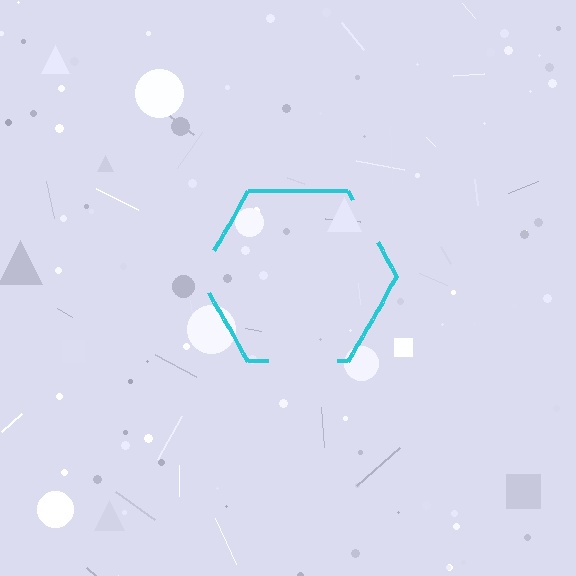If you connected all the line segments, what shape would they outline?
They would outline a hexagon.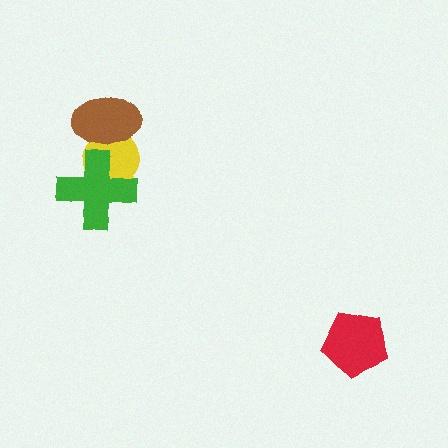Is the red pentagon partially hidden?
No, no other shape covers it.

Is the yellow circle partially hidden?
Yes, it is partially covered by another shape.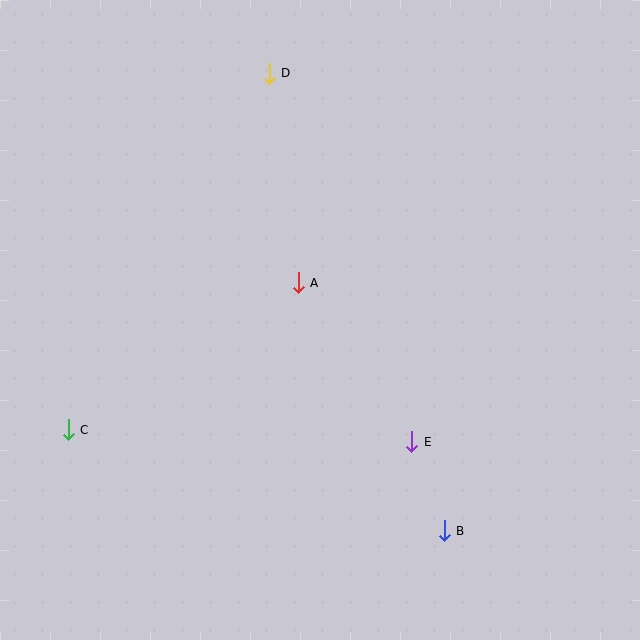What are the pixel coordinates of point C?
Point C is at (68, 430).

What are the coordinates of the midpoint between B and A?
The midpoint between B and A is at (371, 407).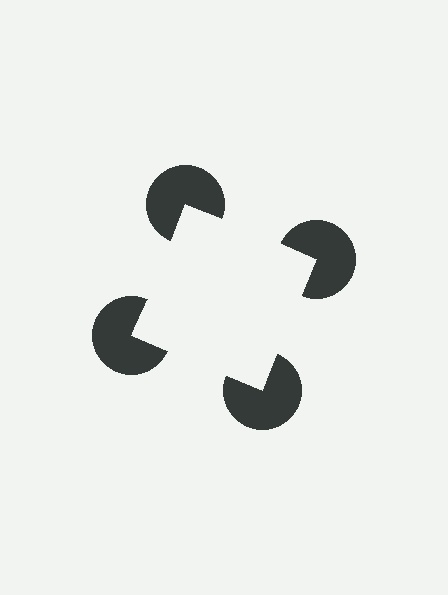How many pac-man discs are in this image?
There are 4 — one at each vertex of the illusory square.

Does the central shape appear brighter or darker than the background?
It typically appears slightly brighter than the background, even though no actual brightness change is drawn.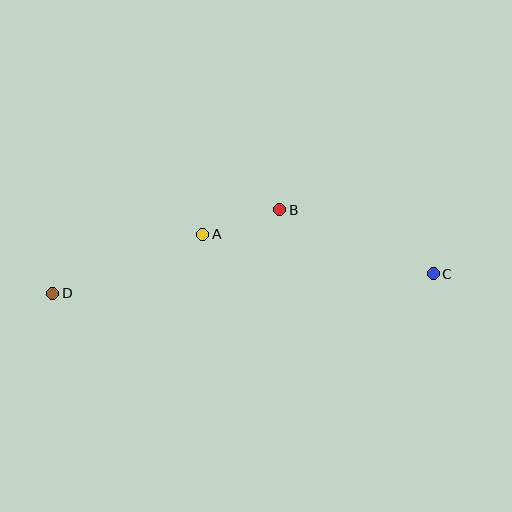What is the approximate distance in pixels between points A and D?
The distance between A and D is approximately 161 pixels.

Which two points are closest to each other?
Points A and B are closest to each other.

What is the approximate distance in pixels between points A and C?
The distance between A and C is approximately 234 pixels.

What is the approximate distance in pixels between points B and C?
The distance between B and C is approximately 167 pixels.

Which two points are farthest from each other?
Points C and D are farthest from each other.